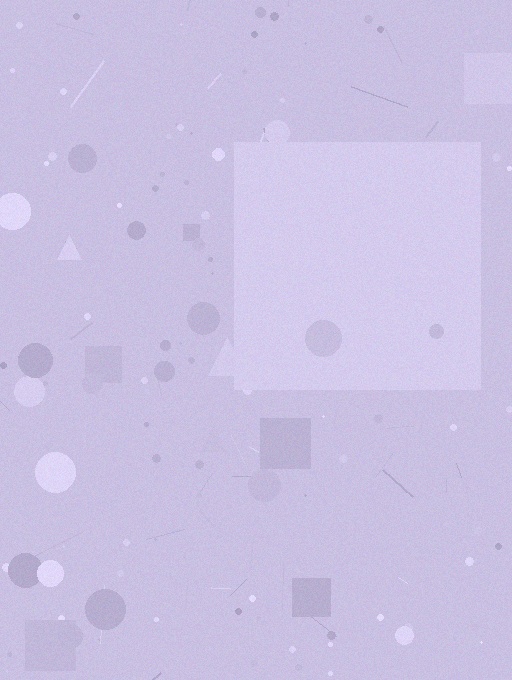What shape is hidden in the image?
A square is hidden in the image.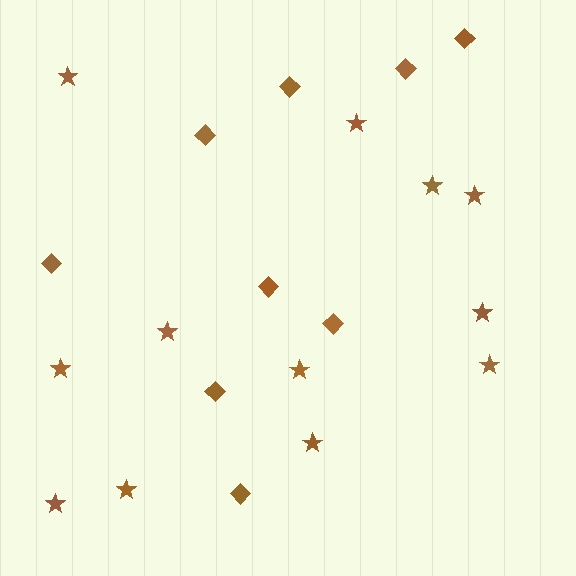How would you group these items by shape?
There are 2 groups: one group of diamonds (9) and one group of stars (12).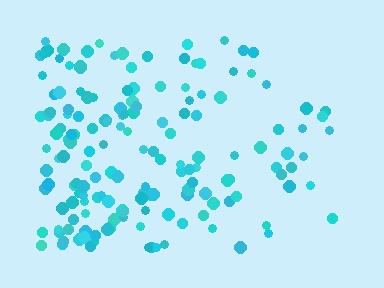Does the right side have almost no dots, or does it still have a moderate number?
Still a moderate number, just noticeably fewer than the left.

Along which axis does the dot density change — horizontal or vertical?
Horizontal.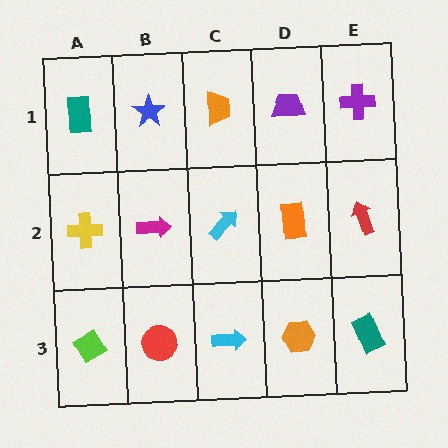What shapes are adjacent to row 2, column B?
A blue star (row 1, column B), a red circle (row 3, column B), a yellow cross (row 2, column A), a cyan arrow (row 2, column C).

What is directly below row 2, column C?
A cyan arrow.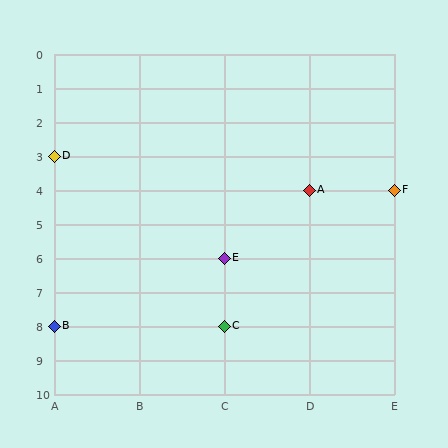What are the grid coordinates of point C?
Point C is at grid coordinates (C, 8).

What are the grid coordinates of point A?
Point A is at grid coordinates (D, 4).